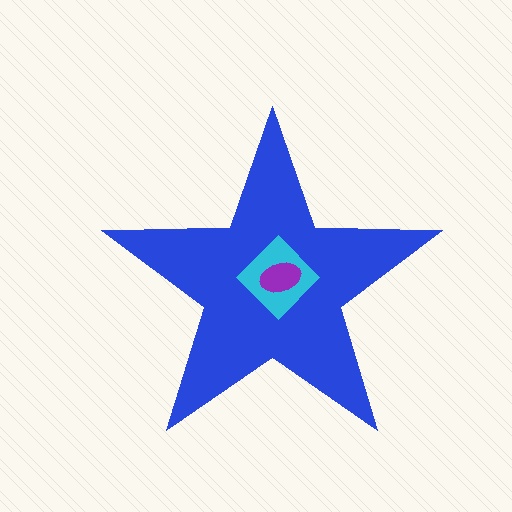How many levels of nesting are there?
3.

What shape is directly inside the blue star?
The cyan diamond.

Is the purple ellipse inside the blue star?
Yes.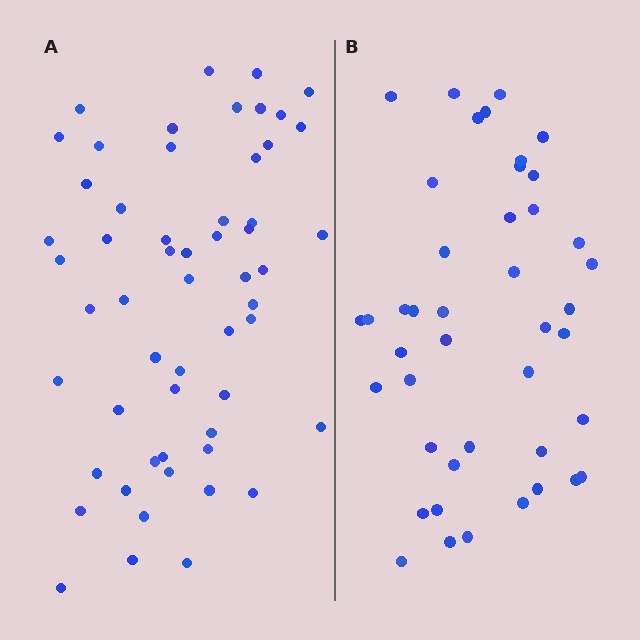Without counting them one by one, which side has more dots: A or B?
Region A (the left region) has more dots.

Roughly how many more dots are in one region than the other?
Region A has approximately 15 more dots than region B.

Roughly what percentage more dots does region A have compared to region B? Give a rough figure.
About 30% more.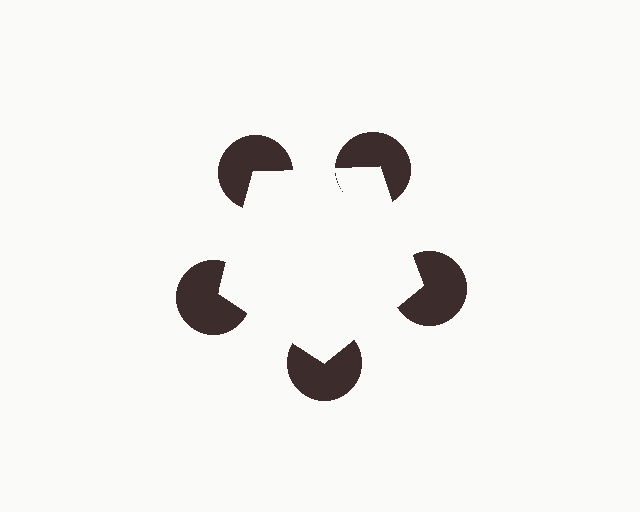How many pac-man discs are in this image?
There are 5 — one at each vertex of the illusory pentagon.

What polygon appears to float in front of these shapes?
An illusory pentagon — its edges are inferred from the aligned wedge cuts in the pac-man discs, not physically drawn.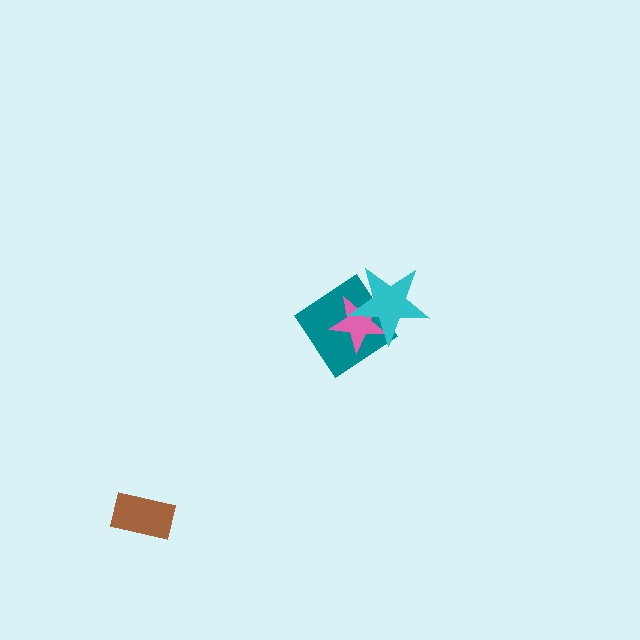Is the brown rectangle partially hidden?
No, no other shape covers it.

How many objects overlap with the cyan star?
2 objects overlap with the cyan star.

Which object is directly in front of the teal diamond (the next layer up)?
The pink star is directly in front of the teal diamond.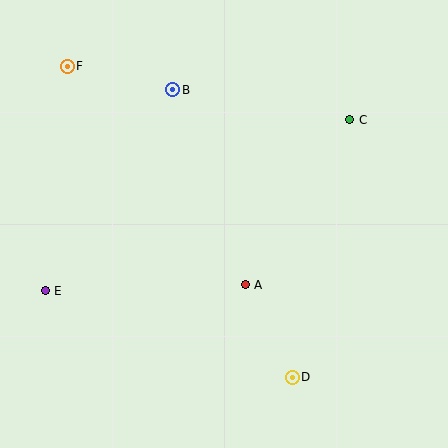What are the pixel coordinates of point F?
Point F is at (67, 66).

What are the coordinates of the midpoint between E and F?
The midpoint between E and F is at (56, 179).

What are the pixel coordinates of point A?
Point A is at (245, 285).